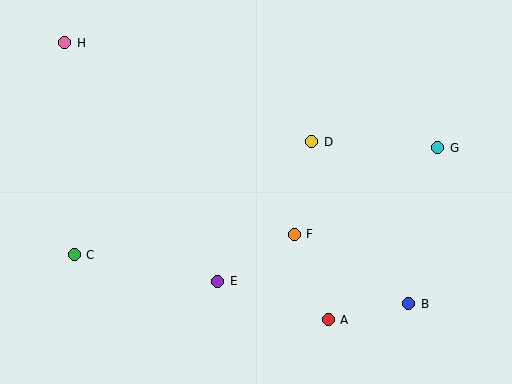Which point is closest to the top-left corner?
Point H is closest to the top-left corner.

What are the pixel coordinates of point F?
Point F is at (294, 234).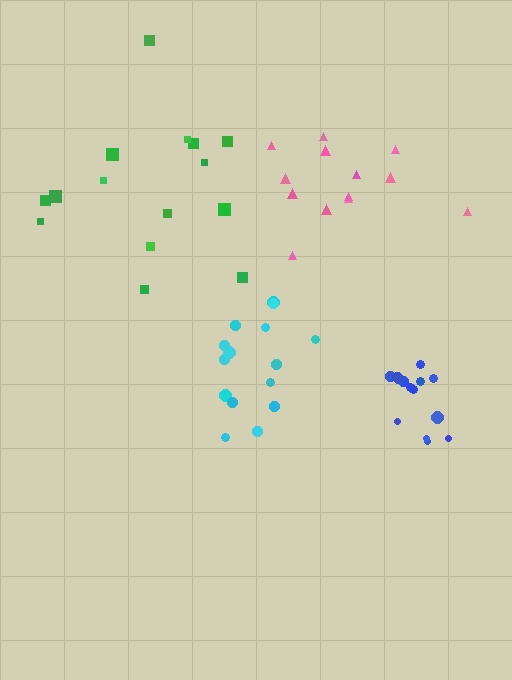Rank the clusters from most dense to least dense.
blue, cyan, pink, green.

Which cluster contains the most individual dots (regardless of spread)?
Cyan (15).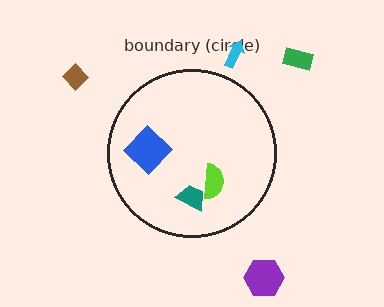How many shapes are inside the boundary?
3 inside, 4 outside.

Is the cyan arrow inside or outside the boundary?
Outside.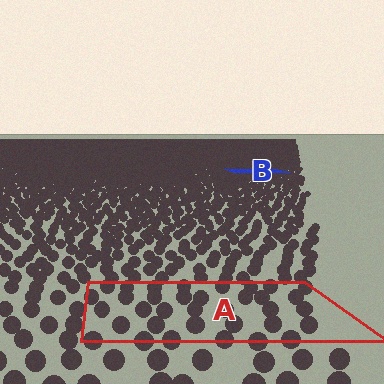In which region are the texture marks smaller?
The texture marks are smaller in region B, because it is farther away.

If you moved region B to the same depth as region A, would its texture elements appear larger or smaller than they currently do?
They would appear larger. At a closer depth, the same texture elements are projected at a bigger on-screen size.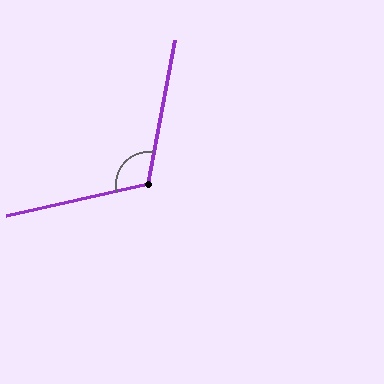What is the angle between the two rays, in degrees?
Approximately 113 degrees.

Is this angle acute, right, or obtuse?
It is obtuse.